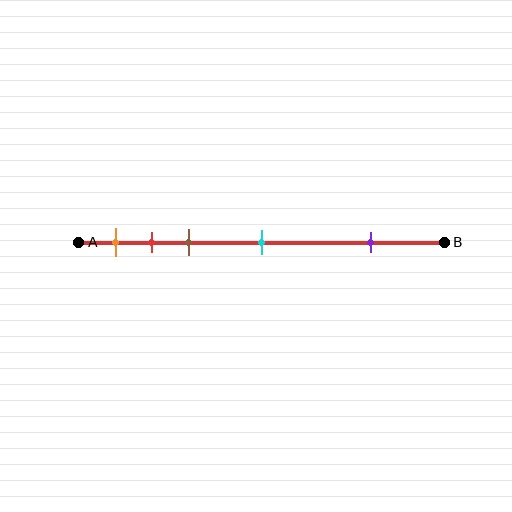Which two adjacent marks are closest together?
The red and brown marks are the closest adjacent pair.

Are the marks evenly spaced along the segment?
No, the marks are not evenly spaced.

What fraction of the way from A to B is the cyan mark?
The cyan mark is approximately 50% (0.5) of the way from A to B.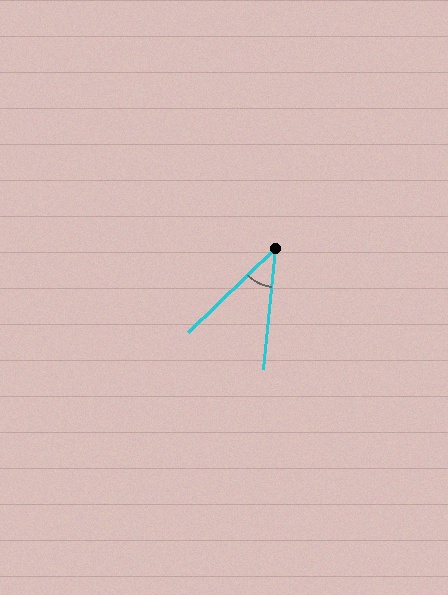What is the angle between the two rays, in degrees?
Approximately 40 degrees.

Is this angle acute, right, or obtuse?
It is acute.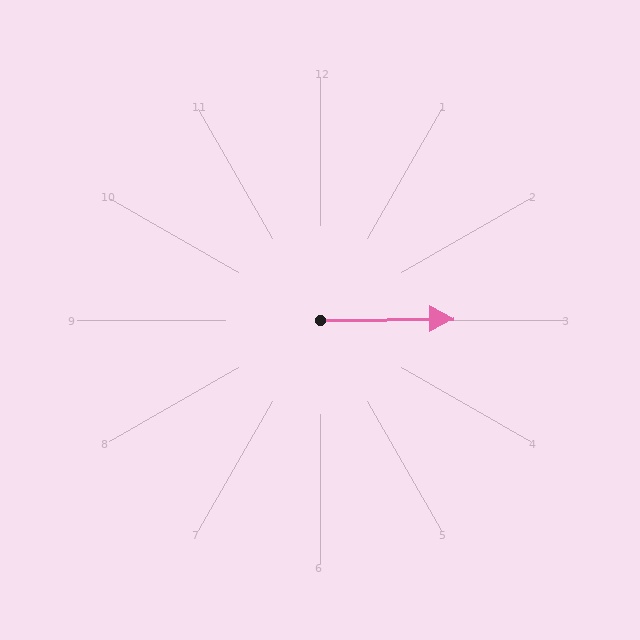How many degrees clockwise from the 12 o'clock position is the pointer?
Approximately 89 degrees.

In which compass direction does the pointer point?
East.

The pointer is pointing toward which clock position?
Roughly 3 o'clock.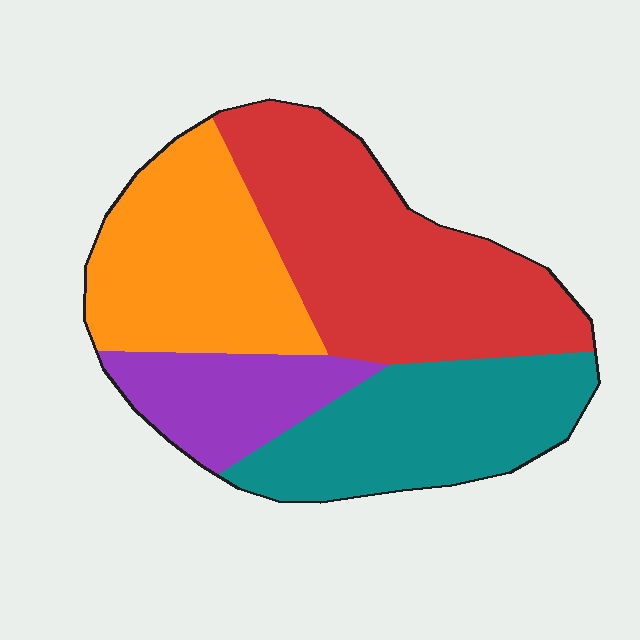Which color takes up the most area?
Red, at roughly 35%.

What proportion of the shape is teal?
Teal covers about 25% of the shape.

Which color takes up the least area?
Purple, at roughly 15%.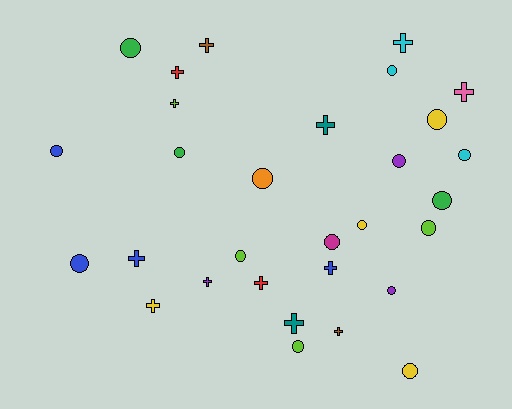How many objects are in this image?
There are 30 objects.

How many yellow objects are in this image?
There are 4 yellow objects.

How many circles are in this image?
There are 17 circles.